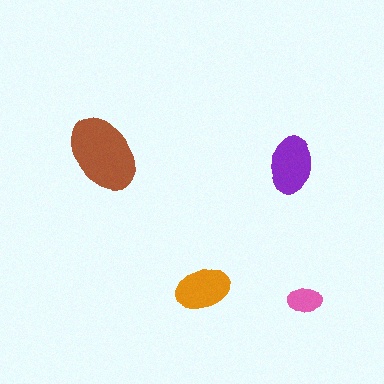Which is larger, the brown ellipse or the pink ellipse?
The brown one.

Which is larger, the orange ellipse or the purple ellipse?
The purple one.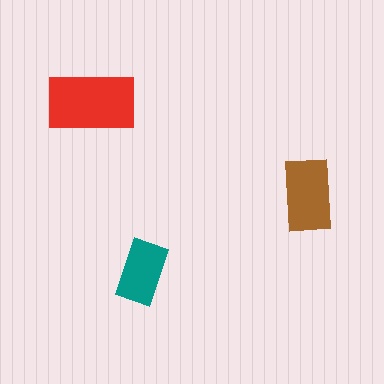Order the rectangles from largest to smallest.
the red one, the brown one, the teal one.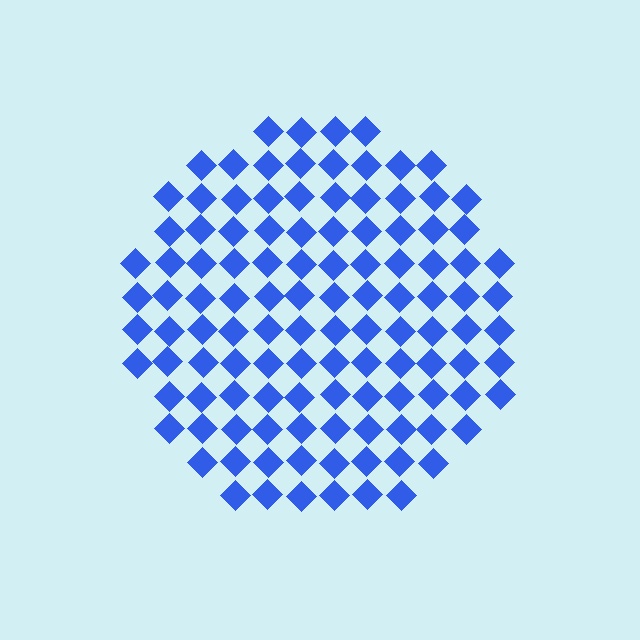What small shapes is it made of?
It is made of small diamonds.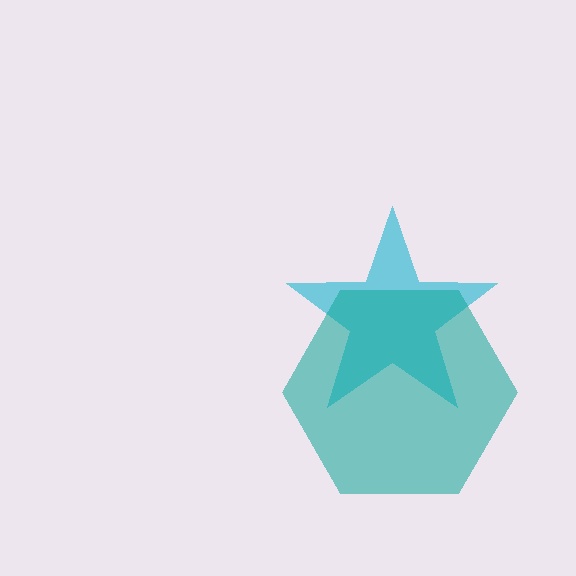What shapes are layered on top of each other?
The layered shapes are: a cyan star, a teal hexagon.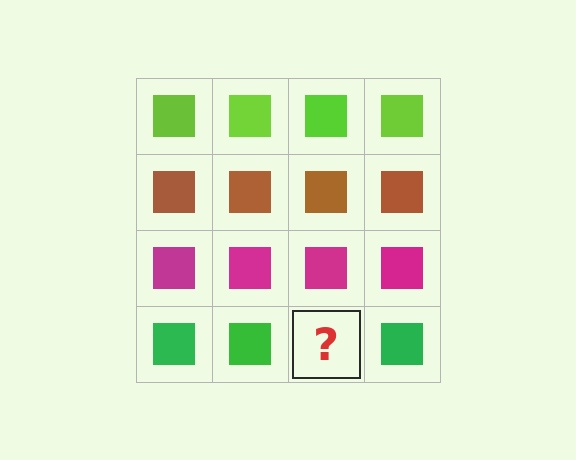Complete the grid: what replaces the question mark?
The question mark should be replaced with a green square.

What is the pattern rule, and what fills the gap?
The rule is that each row has a consistent color. The gap should be filled with a green square.